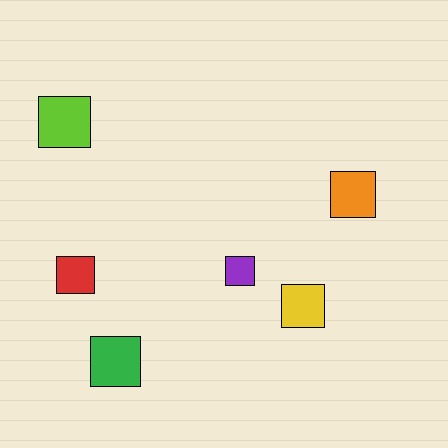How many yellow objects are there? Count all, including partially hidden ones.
There is 1 yellow object.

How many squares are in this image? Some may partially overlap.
There are 6 squares.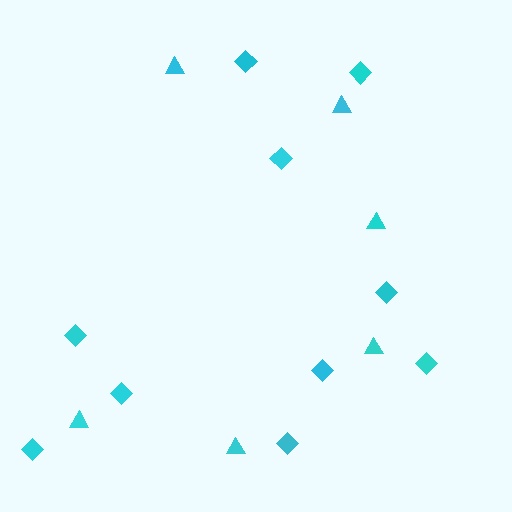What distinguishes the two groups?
There are 2 groups: one group of triangles (6) and one group of diamonds (10).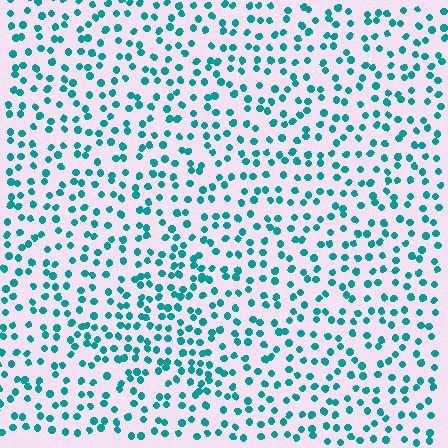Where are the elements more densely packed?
The elements are more densely packed inside the triangle boundary.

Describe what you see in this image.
The image contains small teal elements arranged at two different densities. A triangle-shaped region is visible where the elements are more densely packed than the surrounding area.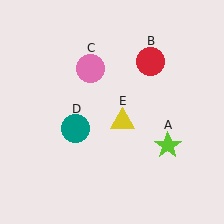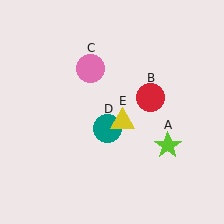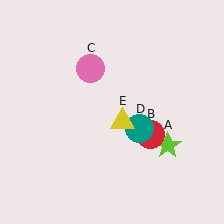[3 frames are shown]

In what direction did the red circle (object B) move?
The red circle (object B) moved down.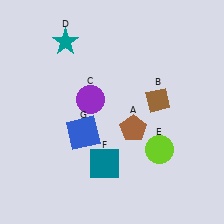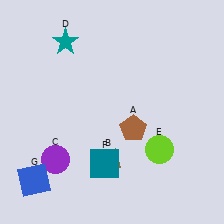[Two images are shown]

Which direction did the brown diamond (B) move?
The brown diamond (B) moved down.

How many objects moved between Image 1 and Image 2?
3 objects moved between the two images.